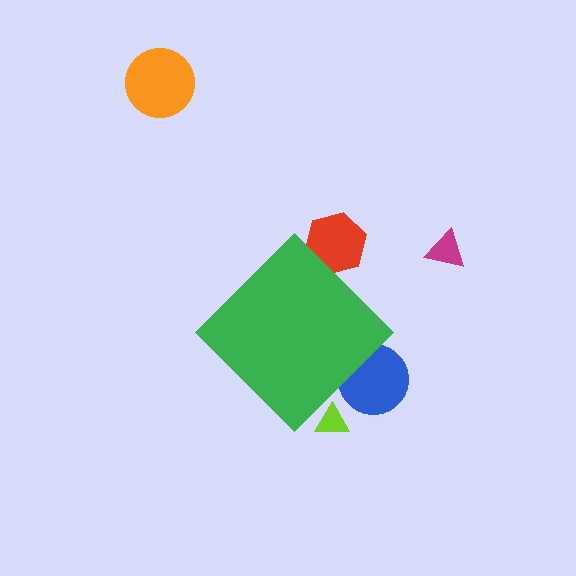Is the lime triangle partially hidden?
Yes, the lime triangle is partially hidden behind the green diamond.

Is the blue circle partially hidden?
Yes, the blue circle is partially hidden behind the green diamond.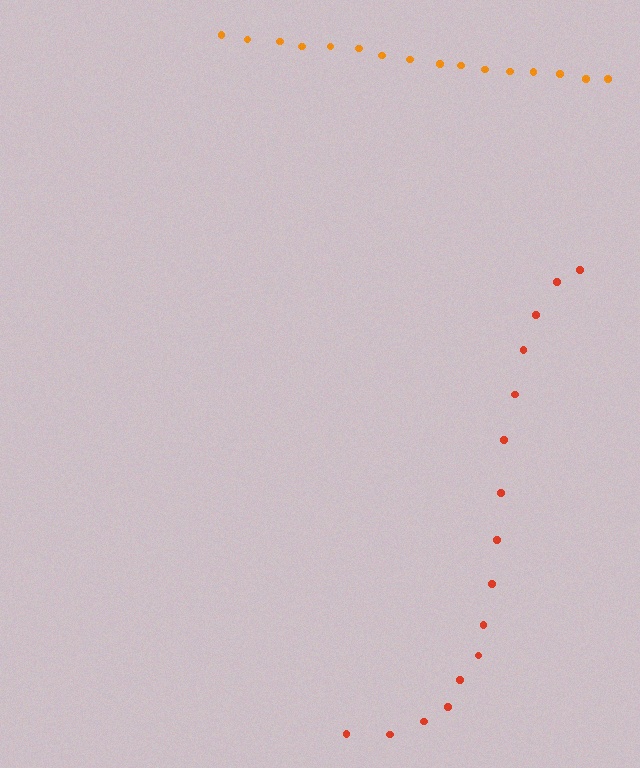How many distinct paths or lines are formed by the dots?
There are 2 distinct paths.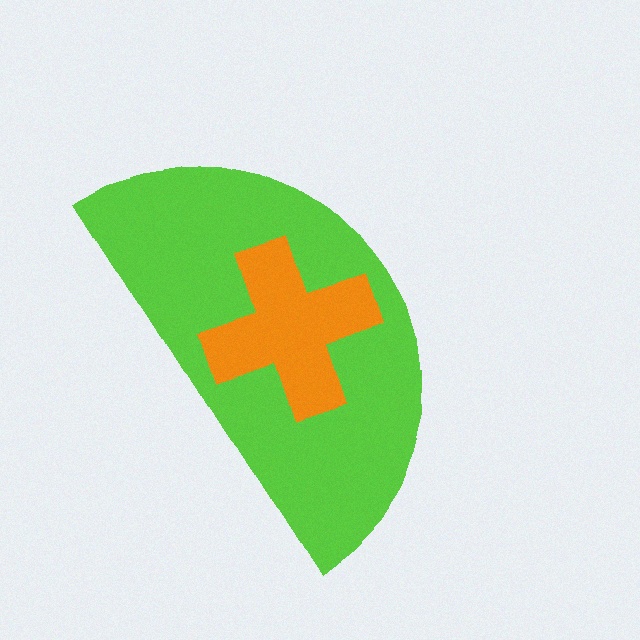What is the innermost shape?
The orange cross.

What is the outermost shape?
The lime semicircle.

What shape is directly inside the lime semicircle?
The orange cross.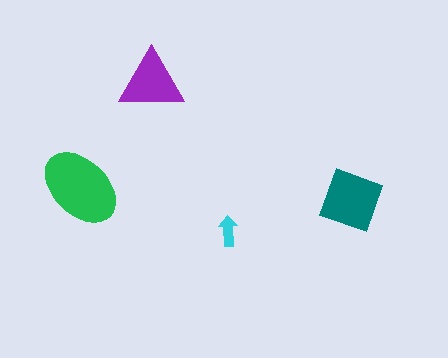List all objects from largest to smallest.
The green ellipse, the teal diamond, the purple triangle, the cyan arrow.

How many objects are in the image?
There are 4 objects in the image.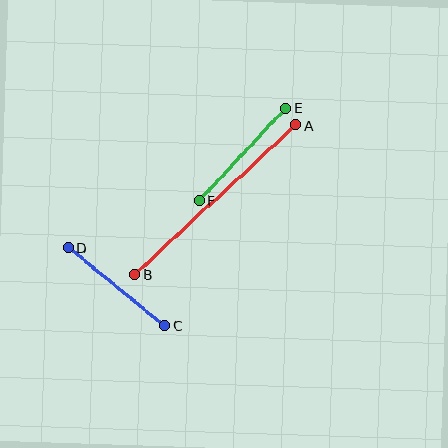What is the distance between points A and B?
The distance is approximately 220 pixels.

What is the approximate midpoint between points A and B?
The midpoint is at approximately (216, 200) pixels.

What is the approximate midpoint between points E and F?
The midpoint is at approximately (242, 154) pixels.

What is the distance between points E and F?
The distance is approximately 126 pixels.